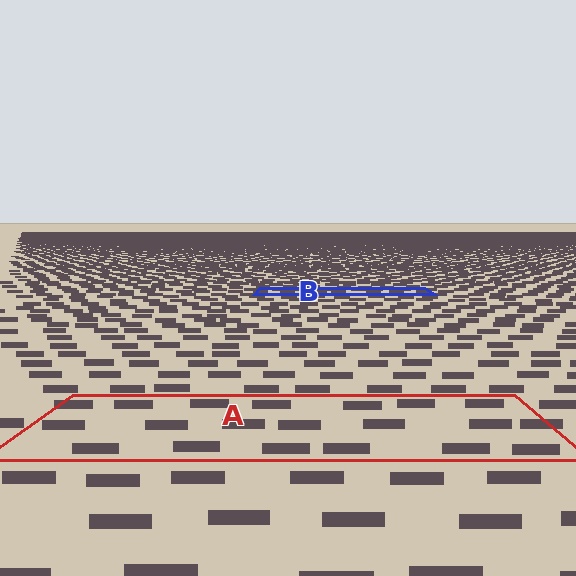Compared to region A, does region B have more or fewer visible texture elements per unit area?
Region B has more texture elements per unit area — they are packed more densely because it is farther away.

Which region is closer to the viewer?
Region A is closer. The texture elements there are larger and more spread out.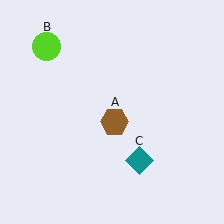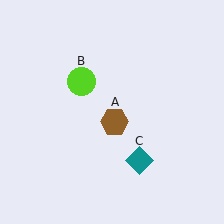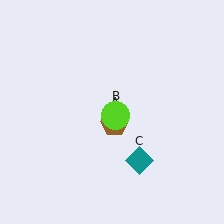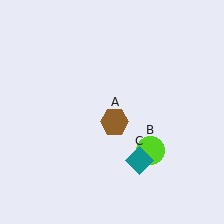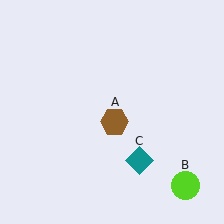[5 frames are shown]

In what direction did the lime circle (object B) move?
The lime circle (object B) moved down and to the right.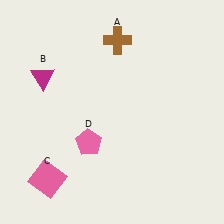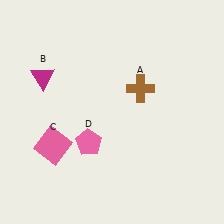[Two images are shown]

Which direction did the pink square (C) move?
The pink square (C) moved up.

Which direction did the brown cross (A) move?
The brown cross (A) moved down.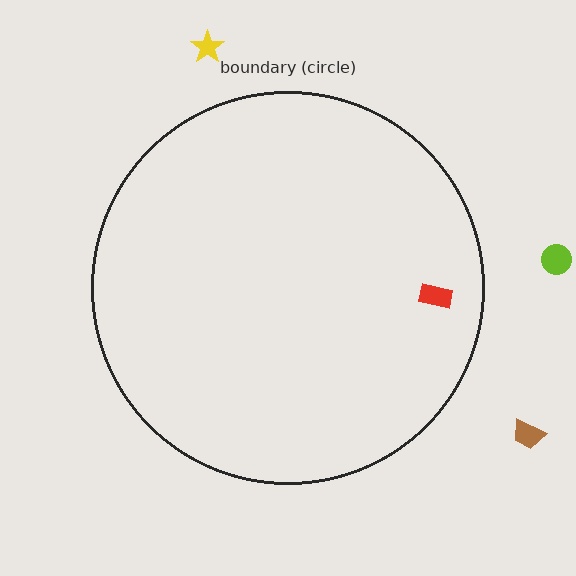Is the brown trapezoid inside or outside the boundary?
Outside.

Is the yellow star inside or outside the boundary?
Outside.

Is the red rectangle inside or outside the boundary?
Inside.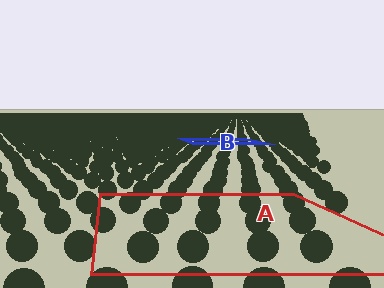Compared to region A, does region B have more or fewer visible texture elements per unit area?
Region B has more texture elements per unit area — they are packed more densely because it is farther away.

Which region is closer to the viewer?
Region A is closer. The texture elements there are larger and more spread out.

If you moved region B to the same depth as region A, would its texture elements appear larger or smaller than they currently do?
They would appear larger. At a closer depth, the same texture elements are projected at a bigger on-screen size.